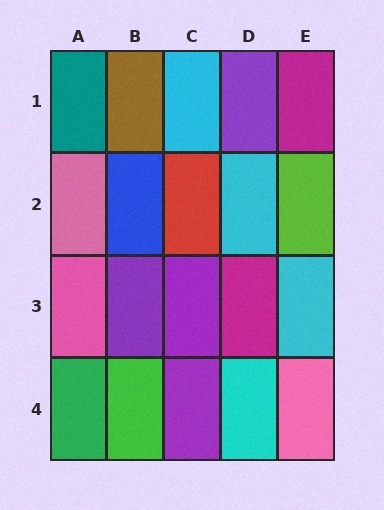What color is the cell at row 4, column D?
Cyan.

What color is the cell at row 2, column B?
Blue.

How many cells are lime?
1 cell is lime.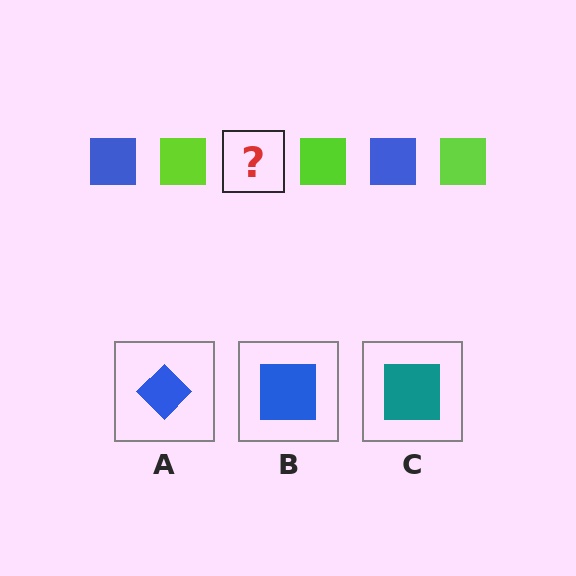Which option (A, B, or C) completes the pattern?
B.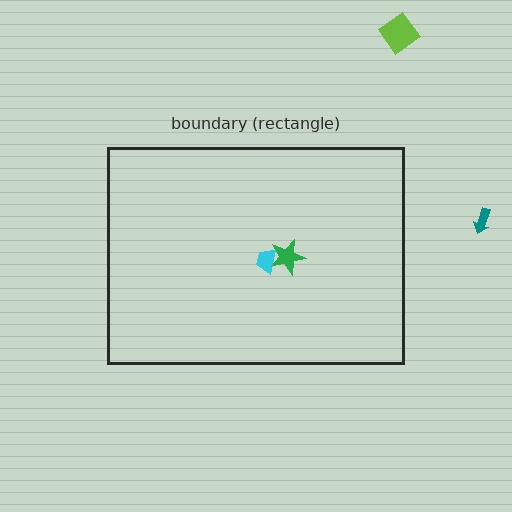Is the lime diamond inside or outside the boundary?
Outside.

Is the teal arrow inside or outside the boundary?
Outside.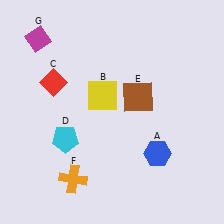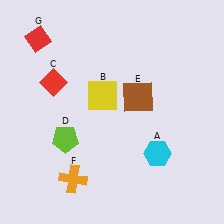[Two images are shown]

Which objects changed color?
A changed from blue to cyan. D changed from cyan to lime. G changed from magenta to red.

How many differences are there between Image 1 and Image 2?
There are 3 differences between the two images.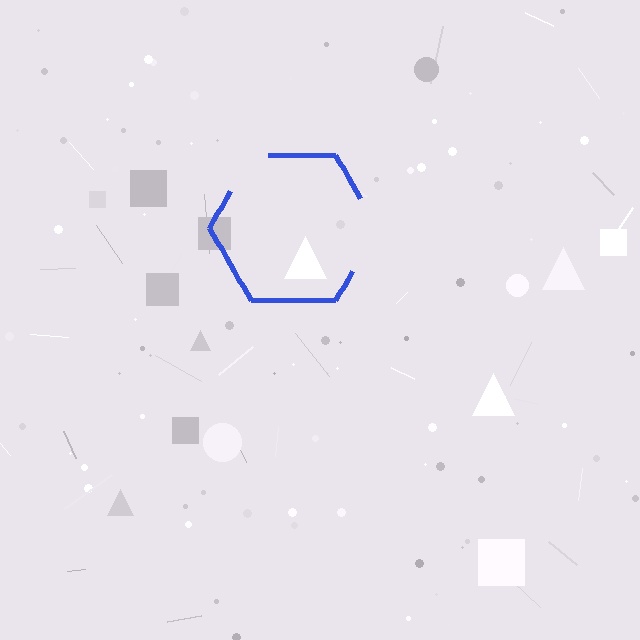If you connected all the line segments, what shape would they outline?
They would outline a hexagon.